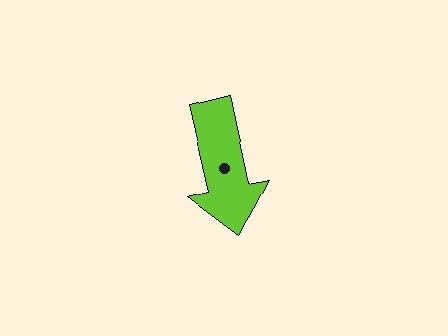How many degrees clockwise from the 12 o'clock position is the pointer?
Approximately 167 degrees.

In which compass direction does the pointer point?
South.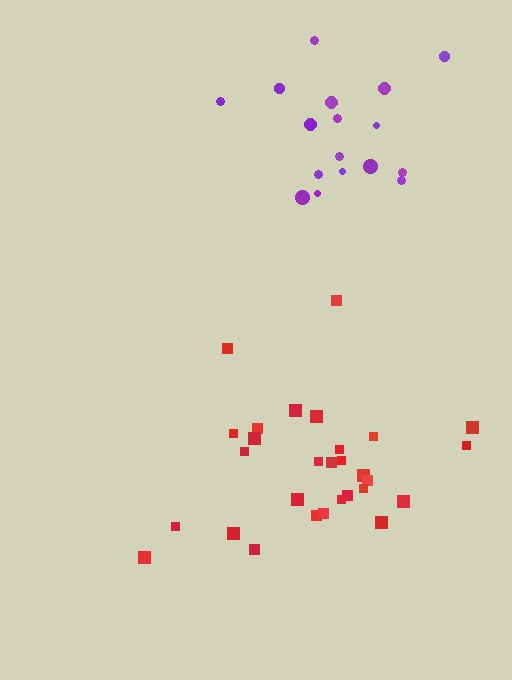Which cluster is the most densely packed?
Purple.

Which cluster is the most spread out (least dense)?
Red.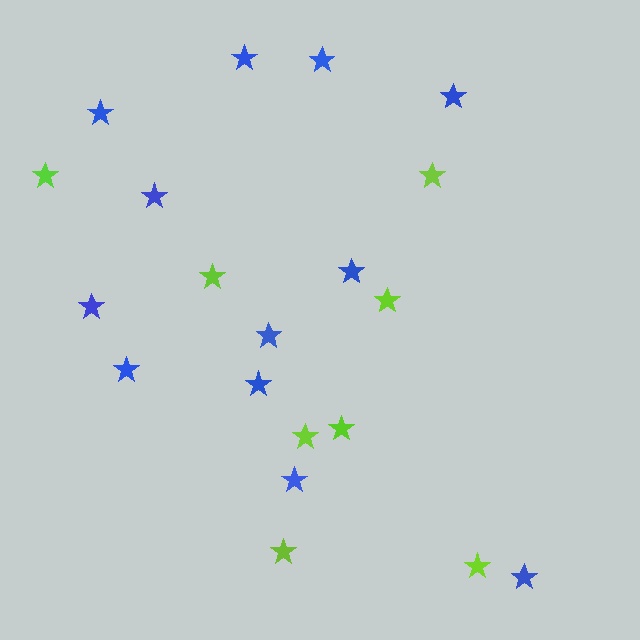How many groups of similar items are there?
There are 2 groups: one group of lime stars (8) and one group of blue stars (12).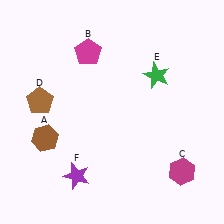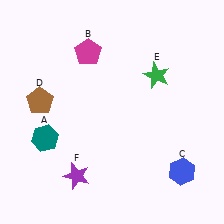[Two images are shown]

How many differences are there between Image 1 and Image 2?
There are 2 differences between the two images.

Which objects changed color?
A changed from brown to teal. C changed from magenta to blue.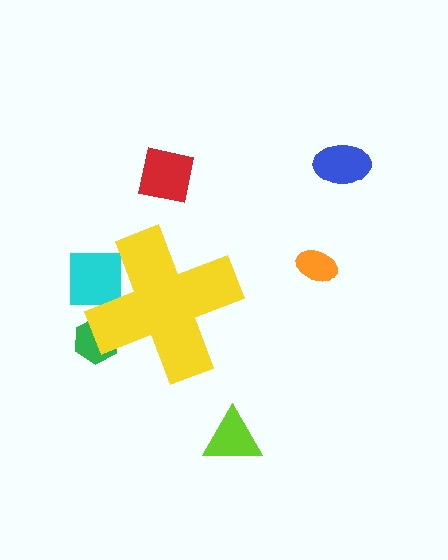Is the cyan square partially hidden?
Yes, the cyan square is partially hidden behind the yellow cross.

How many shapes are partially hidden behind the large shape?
2 shapes are partially hidden.